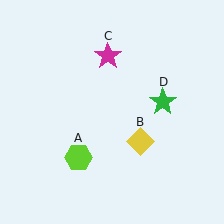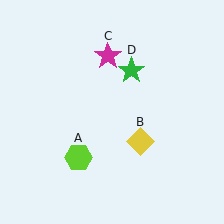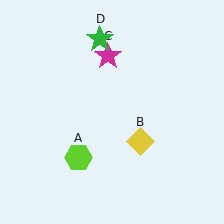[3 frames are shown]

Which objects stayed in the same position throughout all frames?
Lime hexagon (object A) and yellow diamond (object B) and magenta star (object C) remained stationary.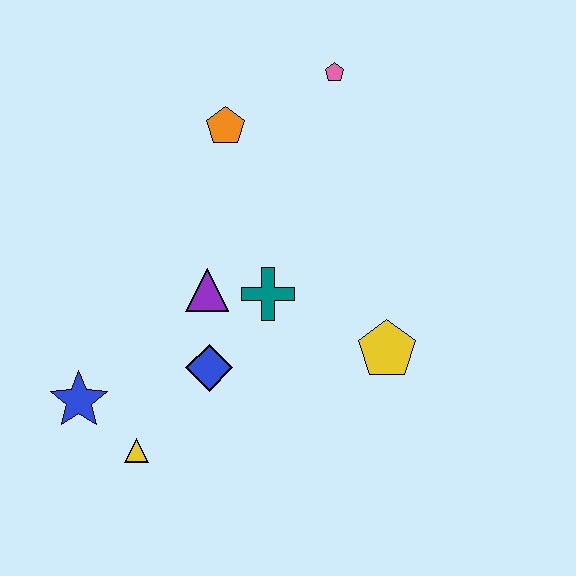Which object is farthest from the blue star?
The pink pentagon is farthest from the blue star.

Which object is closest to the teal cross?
The purple triangle is closest to the teal cross.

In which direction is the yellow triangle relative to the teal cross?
The yellow triangle is below the teal cross.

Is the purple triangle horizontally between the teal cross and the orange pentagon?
No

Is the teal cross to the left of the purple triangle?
No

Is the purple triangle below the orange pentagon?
Yes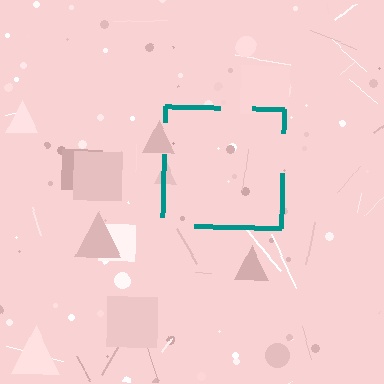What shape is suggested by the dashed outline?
The dashed outline suggests a square.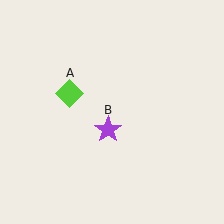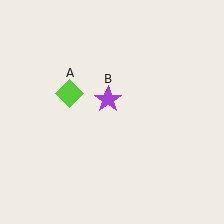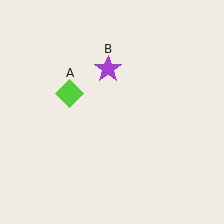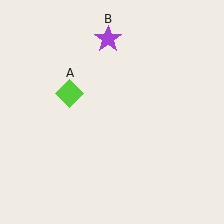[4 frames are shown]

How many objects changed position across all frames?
1 object changed position: purple star (object B).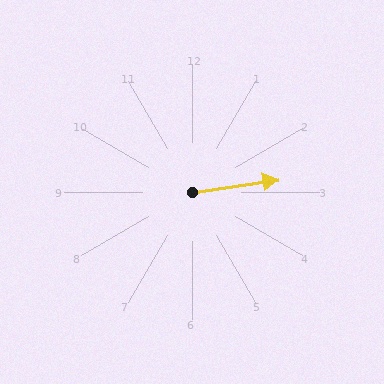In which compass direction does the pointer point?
East.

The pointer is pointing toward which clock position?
Roughly 3 o'clock.